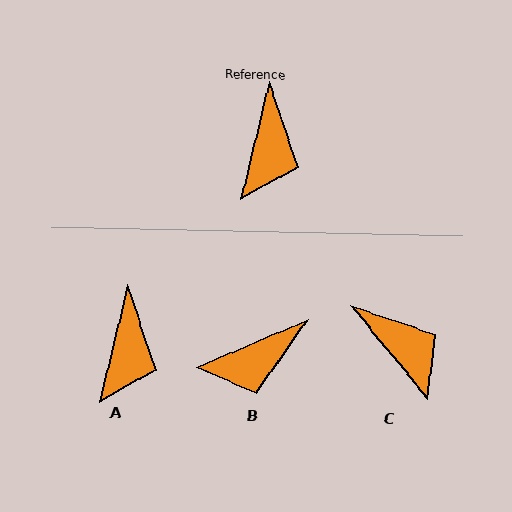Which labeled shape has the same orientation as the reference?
A.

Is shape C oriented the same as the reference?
No, it is off by about 53 degrees.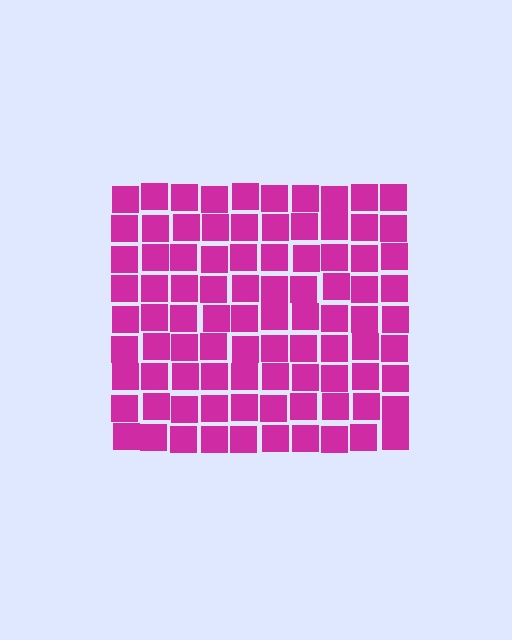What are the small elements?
The small elements are squares.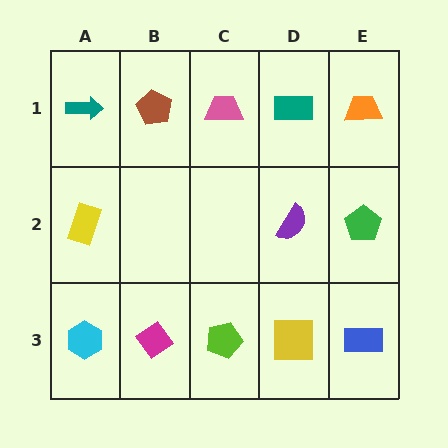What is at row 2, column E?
A green pentagon.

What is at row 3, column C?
A lime pentagon.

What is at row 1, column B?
A brown pentagon.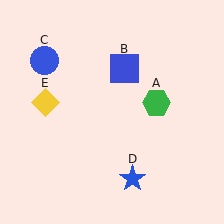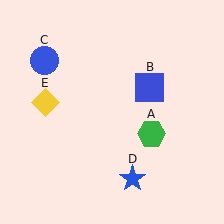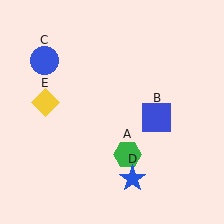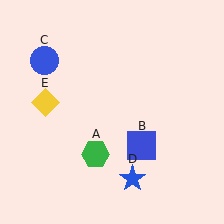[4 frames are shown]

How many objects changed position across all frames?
2 objects changed position: green hexagon (object A), blue square (object B).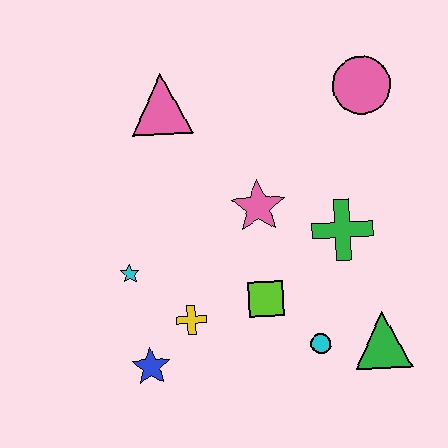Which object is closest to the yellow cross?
The blue star is closest to the yellow cross.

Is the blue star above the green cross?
No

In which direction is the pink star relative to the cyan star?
The pink star is to the right of the cyan star.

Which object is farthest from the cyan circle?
The pink triangle is farthest from the cyan circle.